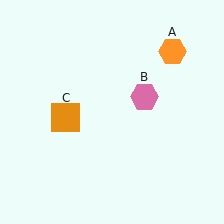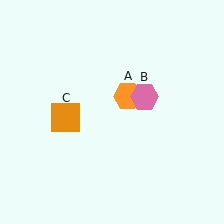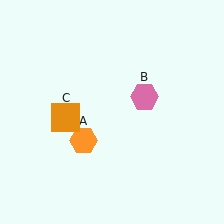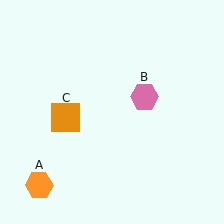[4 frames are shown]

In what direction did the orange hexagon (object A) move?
The orange hexagon (object A) moved down and to the left.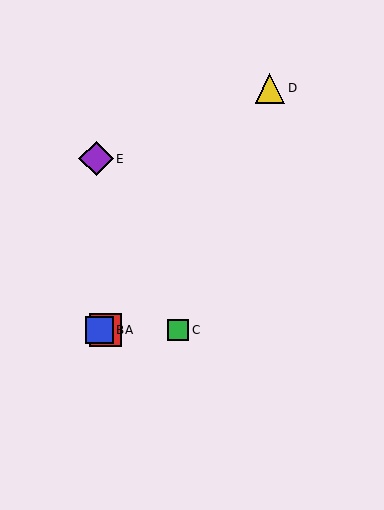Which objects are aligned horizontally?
Objects A, B, C are aligned horizontally.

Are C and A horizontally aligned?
Yes, both are at y≈330.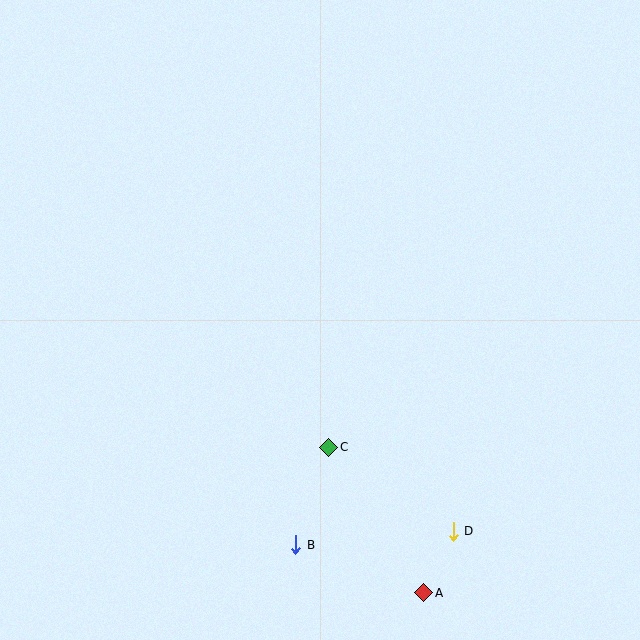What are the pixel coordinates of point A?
Point A is at (424, 593).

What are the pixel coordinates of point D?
Point D is at (453, 531).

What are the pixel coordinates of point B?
Point B is at (296, 545).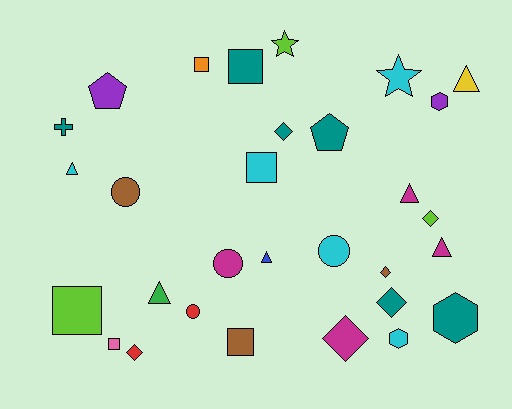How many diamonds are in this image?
There are 6 diamonds.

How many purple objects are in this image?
There are 2 purple objects.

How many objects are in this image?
There are 30 objects.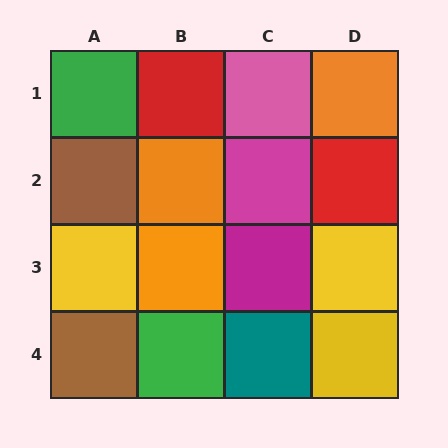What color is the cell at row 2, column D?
Red.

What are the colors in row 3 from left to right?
Yellow, orange, magenta, yellow.